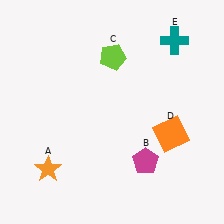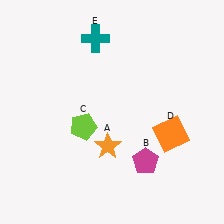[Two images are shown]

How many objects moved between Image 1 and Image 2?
3 objects moved between the two images.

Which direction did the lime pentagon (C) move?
The lime pentagon (C) moved down.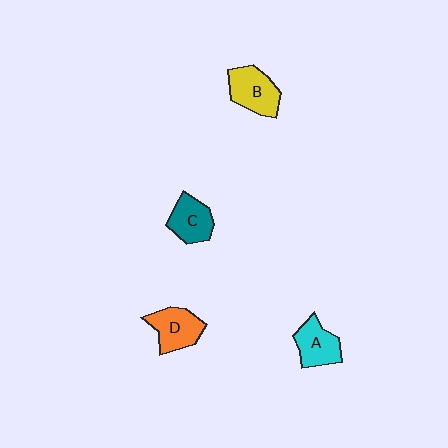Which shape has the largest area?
Shape B (yellow).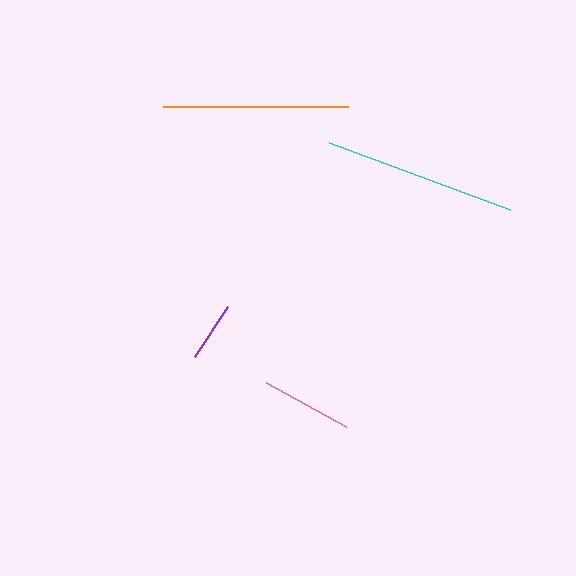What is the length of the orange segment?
The orange segment is approximately 184 pixels long.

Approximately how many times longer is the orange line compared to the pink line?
The orange line is approximately 2.0 times the length of the pink line.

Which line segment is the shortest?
The purple line is the shortest at approximately 61 pixels.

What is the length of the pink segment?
The pink segment is approximately 91 pixels long.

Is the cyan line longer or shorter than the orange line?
The cyan line is longer than the orange line.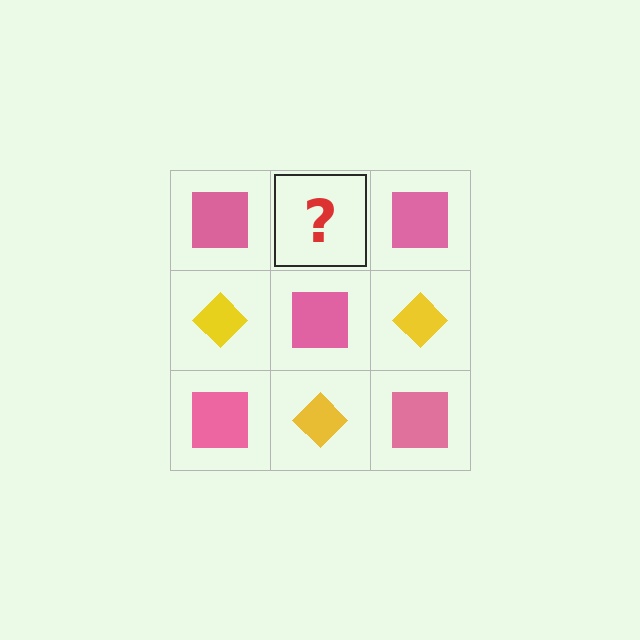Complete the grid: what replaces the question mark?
The question mark should be replaced with a yellow diamond.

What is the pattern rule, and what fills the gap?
The rule is that it alternates pink square and yellow diamond in a checkerboard pattern. The gap should be filled with a yellow diamond.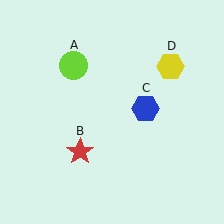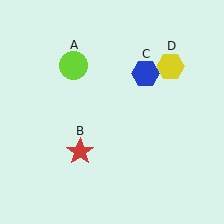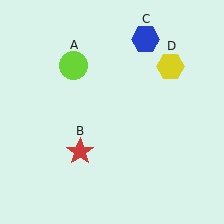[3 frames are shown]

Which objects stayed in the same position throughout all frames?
Lime circle (object A) and red star (object B) and yellow hexagon (object D) remained stationary.